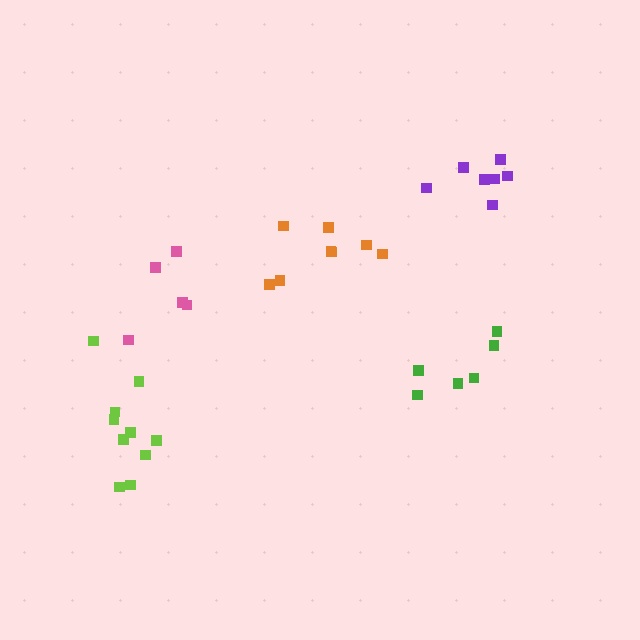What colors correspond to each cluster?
The clusters are colored: orange, green, pink, lime, purple.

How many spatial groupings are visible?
There are 5 spatial groupings.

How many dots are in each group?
Group 1: 8 dots, Group 2: 6 dots, Group 3: 5 dots, Group 4: 10 dots, Group 5: 7 dots (36 total).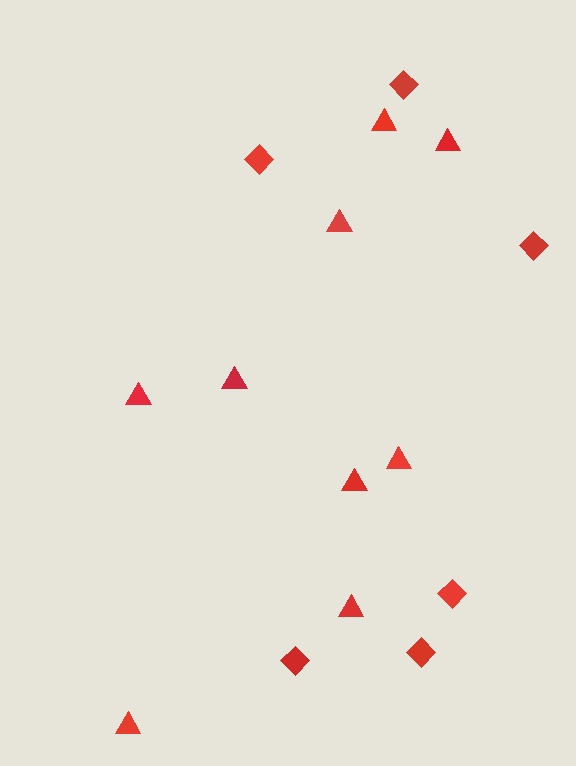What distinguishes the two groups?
There are 2 groups: one group of diamonds (6) and one group of triangles (9).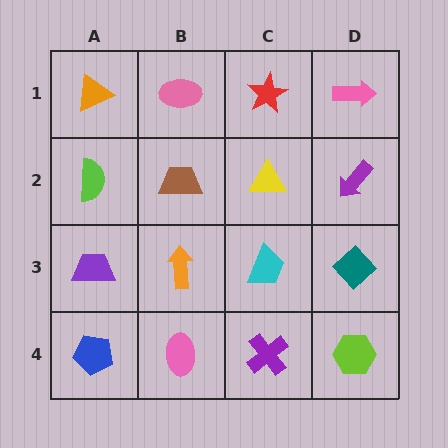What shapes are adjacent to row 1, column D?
A purple arrow (row 2, column D), a red star (row 1, column C).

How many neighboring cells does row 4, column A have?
2.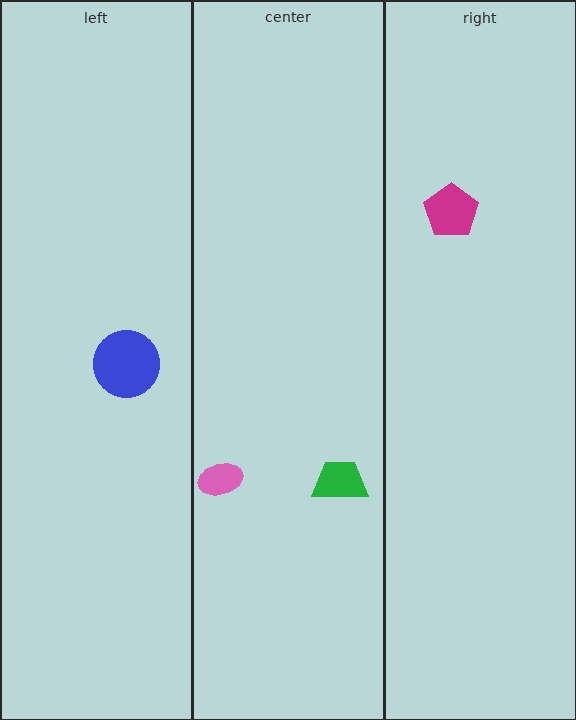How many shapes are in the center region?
2.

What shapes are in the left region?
The blue circle.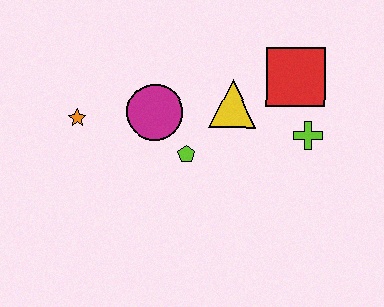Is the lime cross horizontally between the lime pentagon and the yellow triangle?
No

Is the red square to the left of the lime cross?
Yes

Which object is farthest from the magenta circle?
The lime cross is farthest from the magenta circle.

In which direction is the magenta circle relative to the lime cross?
The magenta circle is to the left of the lime cross.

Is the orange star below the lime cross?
No